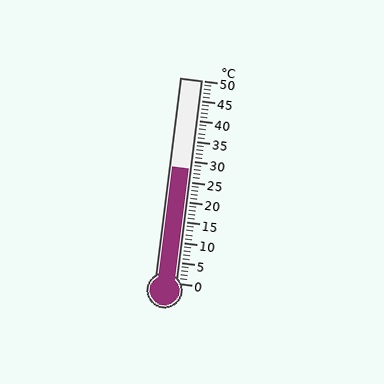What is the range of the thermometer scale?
The thermometer scale ranges from 0°C to 50°C.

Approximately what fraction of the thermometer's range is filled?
The thermometer is filled to approximately 55% of its range.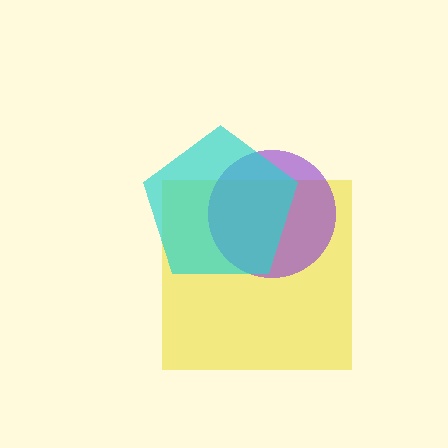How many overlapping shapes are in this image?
There are 3 overlapping shapes in the image.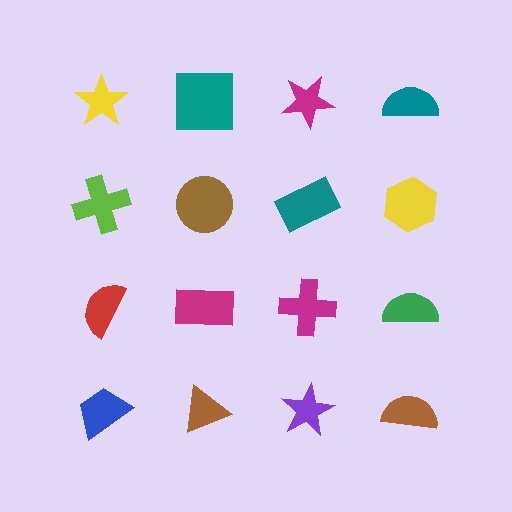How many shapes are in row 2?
4 shapes.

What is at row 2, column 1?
A lime cross.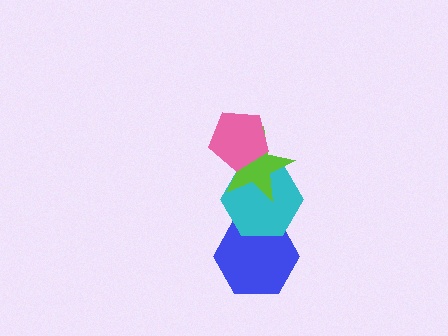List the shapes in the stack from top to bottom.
From top to bottom: the pink pentagon, the lime star, the cyan hexagon, the blue hexagon.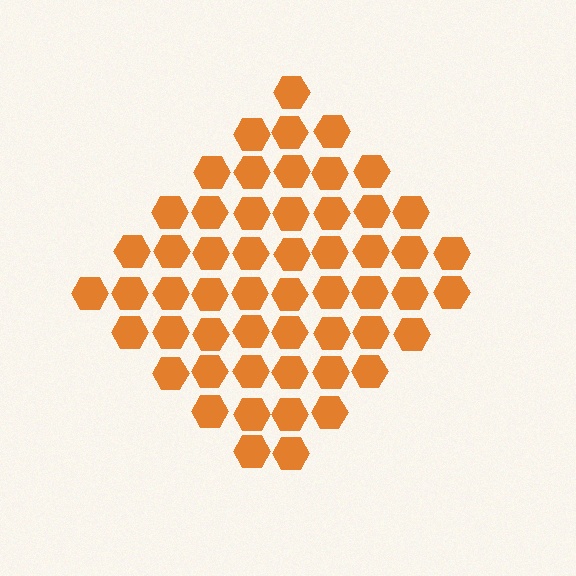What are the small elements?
The small elements are hexagons.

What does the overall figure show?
The overall figure shows a diamond.